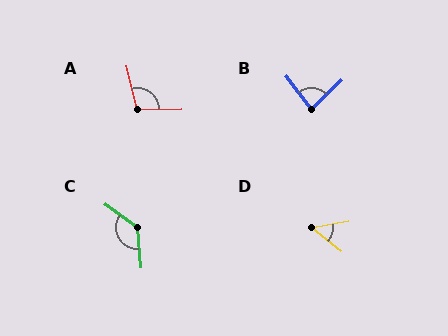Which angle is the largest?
C, at approximately 129 degrees.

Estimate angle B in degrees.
Approximately 84 degrees.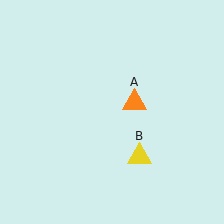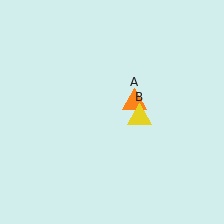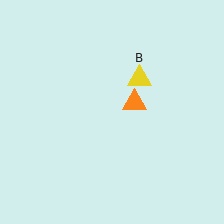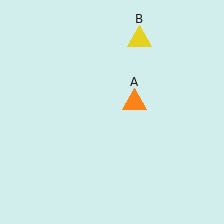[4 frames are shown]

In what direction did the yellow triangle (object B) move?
The yellow triangle (object B) moved up.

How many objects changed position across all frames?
1 object changed position: yellow triangle (object B).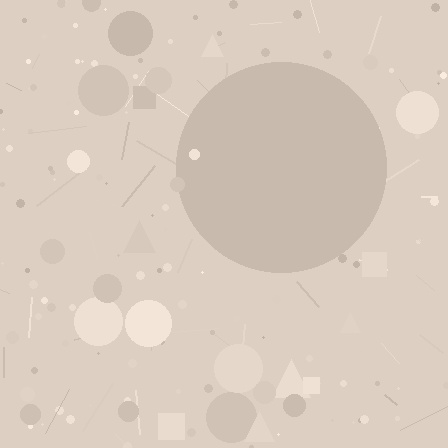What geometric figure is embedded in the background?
A circle is embedded in the background.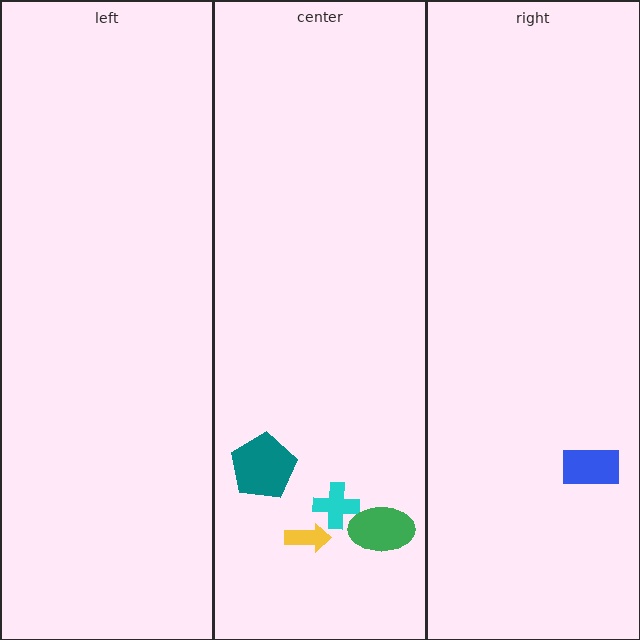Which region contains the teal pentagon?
The center region.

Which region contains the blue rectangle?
The right region.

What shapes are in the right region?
The blue rectangle.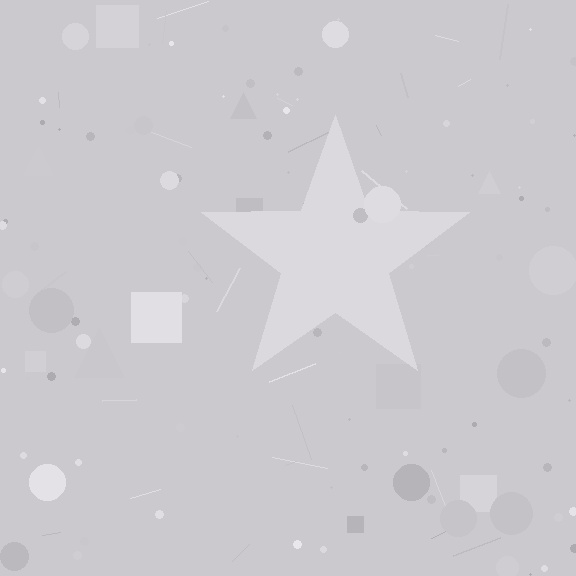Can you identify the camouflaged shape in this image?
The camouflaged shape is a star.